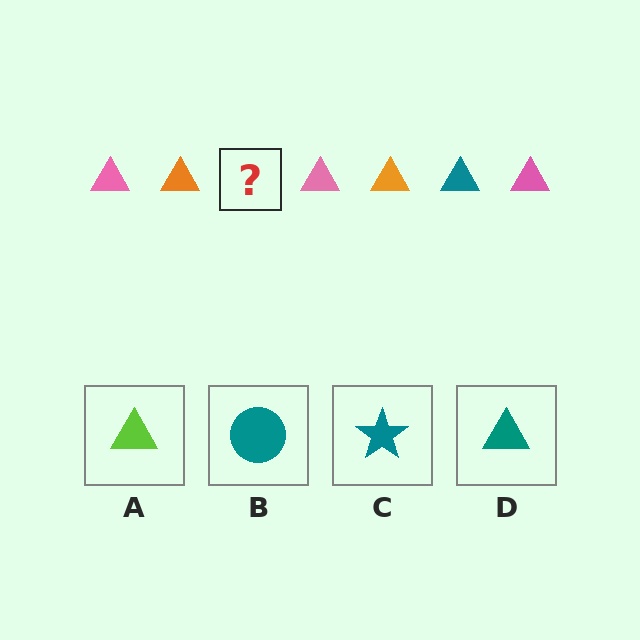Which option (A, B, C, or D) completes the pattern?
D.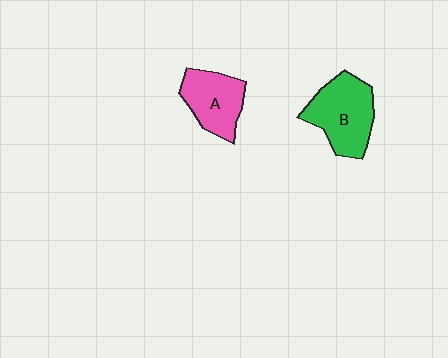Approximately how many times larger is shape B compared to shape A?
Approximately 1.3 times.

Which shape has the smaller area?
Shape A (pink).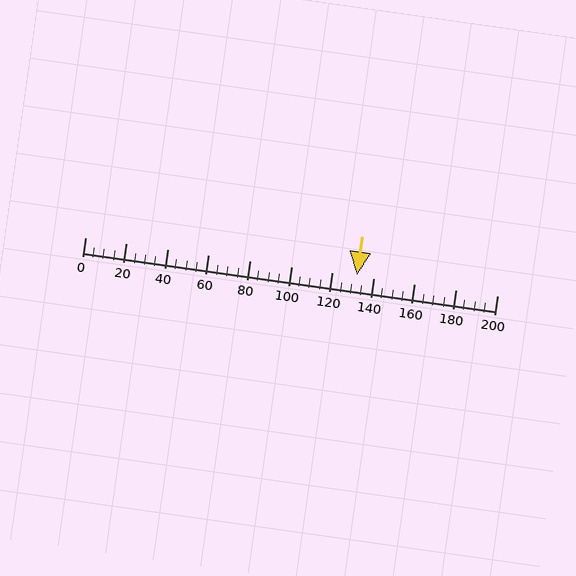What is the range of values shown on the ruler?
The ruler shows values from 0 to 200.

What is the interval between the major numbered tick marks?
The major tick marks are spaced 20 units apart.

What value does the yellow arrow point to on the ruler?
The yellow arrow points to approximately 132.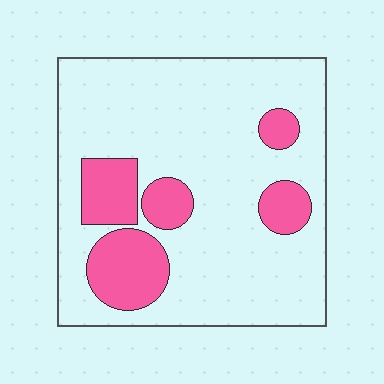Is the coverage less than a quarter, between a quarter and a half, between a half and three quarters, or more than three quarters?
Less than a quarter.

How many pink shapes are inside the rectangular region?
5.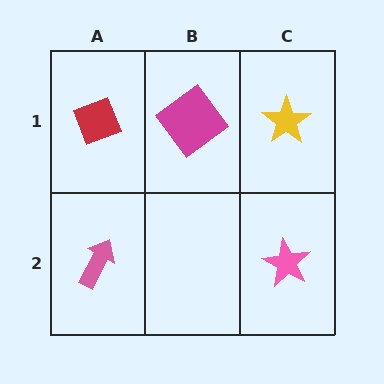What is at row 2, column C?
A pink star.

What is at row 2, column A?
A pink arrow.